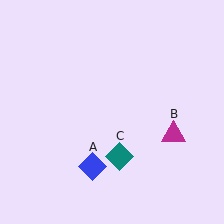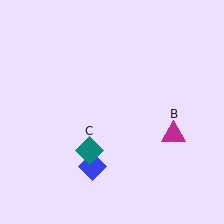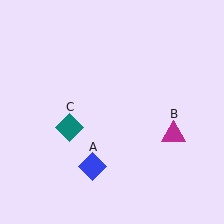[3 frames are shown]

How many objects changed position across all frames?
1 object changed position: teal diamond (object C).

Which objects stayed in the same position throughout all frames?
Blue diamond (object A) and magenta triangle (object B) remained stationary.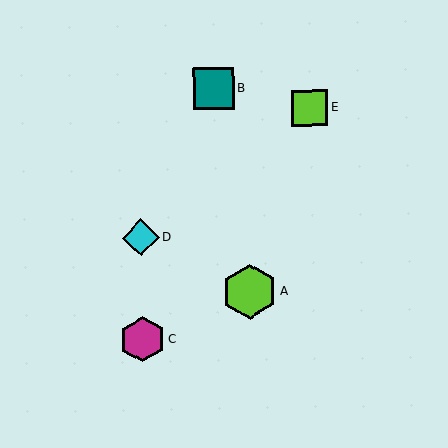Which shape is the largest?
The lime hexagon (labeled A) is the largest.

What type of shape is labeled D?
Shape D is a cyan diamond.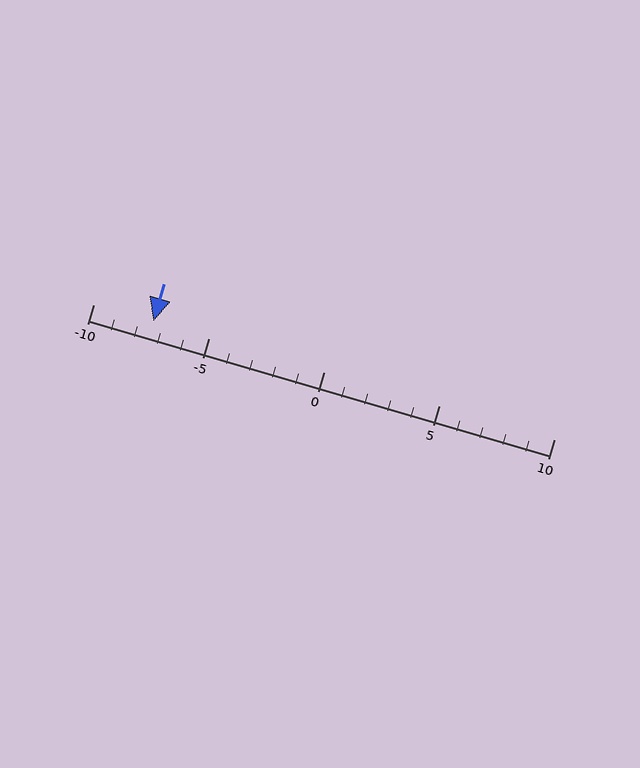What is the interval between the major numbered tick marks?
The major tick marks are spaced 5 units apart.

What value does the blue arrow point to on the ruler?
The blue arrow points to approximately -7.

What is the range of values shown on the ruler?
The ruler shows values from -10 to 10.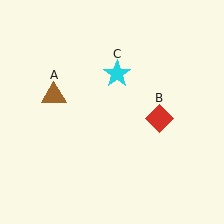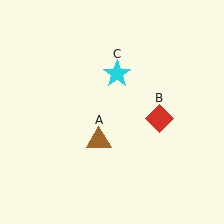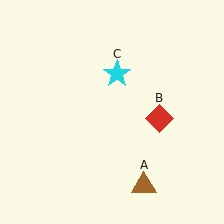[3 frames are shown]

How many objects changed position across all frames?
1 object changed position: brown triangle (object A).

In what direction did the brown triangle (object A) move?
The brown triangle (object A) moved down and to the right.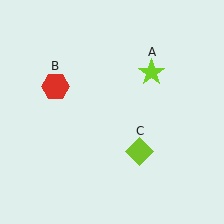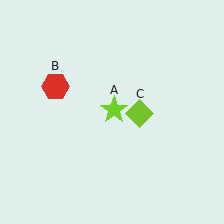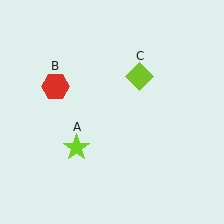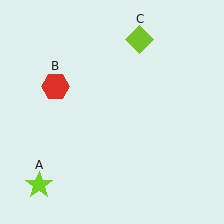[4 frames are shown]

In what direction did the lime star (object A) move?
The lime star (object A) moved down and to the left.